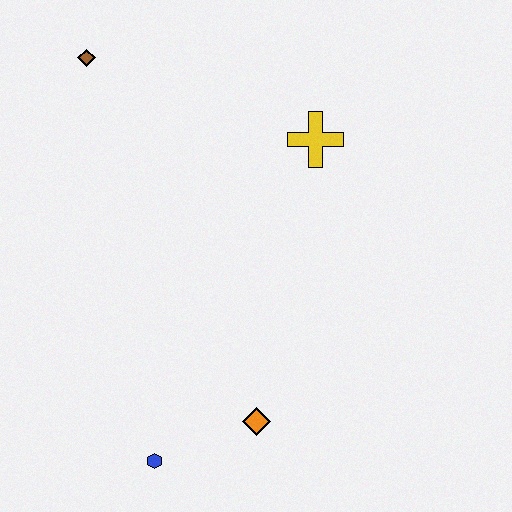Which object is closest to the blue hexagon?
The orange diamond is closest to the blue hexagon.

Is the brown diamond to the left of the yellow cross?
Yes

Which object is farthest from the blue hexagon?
The brown diamond is farthest from the blue hexagon.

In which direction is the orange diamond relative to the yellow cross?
The orange diamond is below the yellow cross.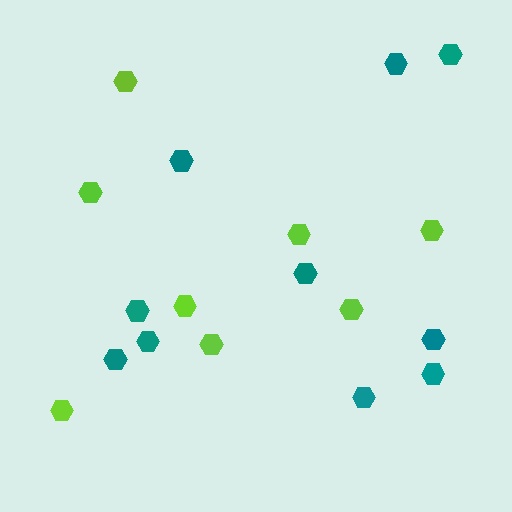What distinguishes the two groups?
There are 2 groups: one group of teal hexagons (10) and one group of lime hexagons (8).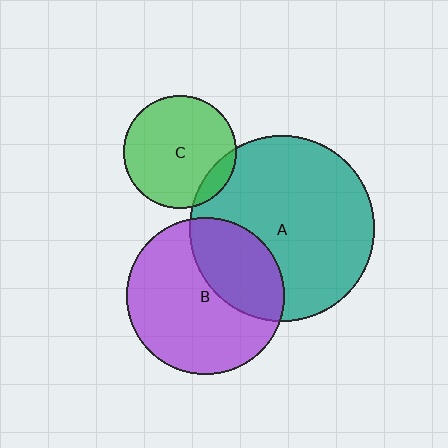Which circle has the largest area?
Circle A (teal).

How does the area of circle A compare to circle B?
Approximately 1.4 times.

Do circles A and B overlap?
Yes.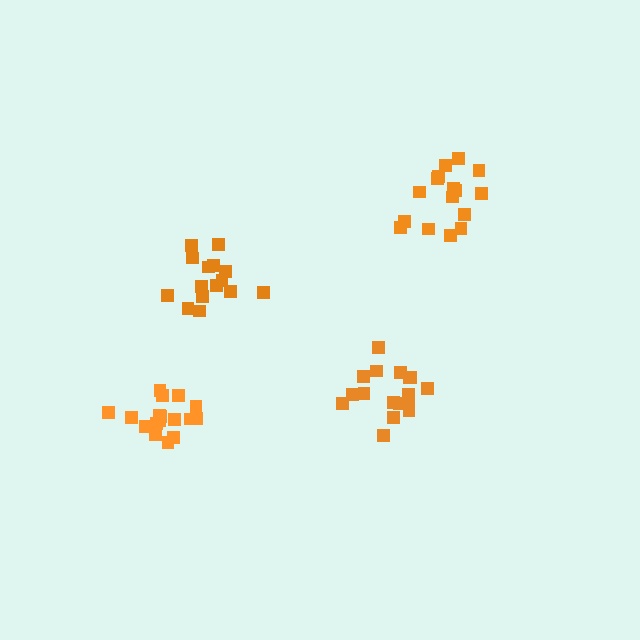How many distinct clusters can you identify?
There are 4 distinct clusters.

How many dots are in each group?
Group 1: 15 dots, Group 2: 18 dots, Group 3: 16 dots, Group 4: 18 dots (67 total).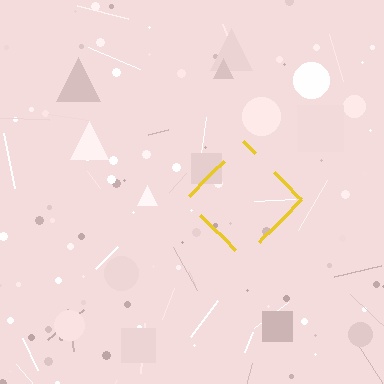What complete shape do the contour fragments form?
The contour fragments form a diamond.